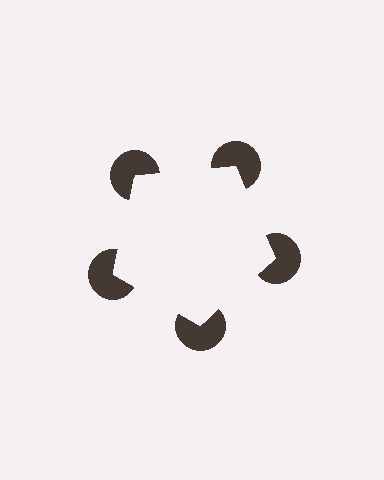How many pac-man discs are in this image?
There are 5 — one at each vertex of the illusory pentagon.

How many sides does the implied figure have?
5 sides.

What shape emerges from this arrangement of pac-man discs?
An illusory pentagon — its edges are inferred from the aligned wedge cuts in the pac-man discs, not physically drawn.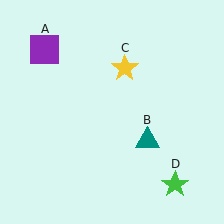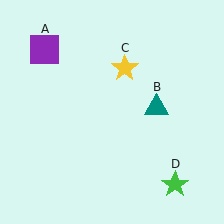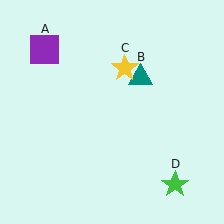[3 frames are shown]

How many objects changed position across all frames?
1 object changed position: teal triangle (object B).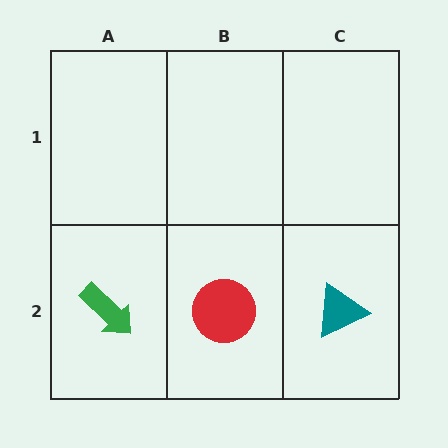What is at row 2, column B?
A red circle.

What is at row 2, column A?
A green arrow.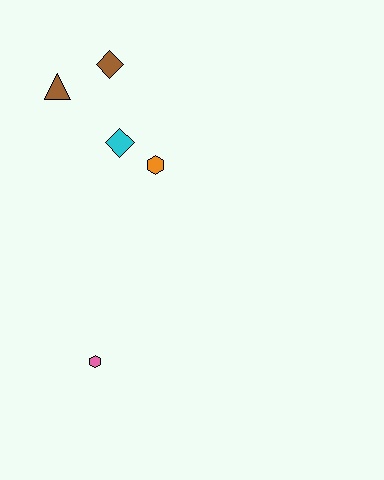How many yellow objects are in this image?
There are no yellow objects.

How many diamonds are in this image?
There are 2 diamonds.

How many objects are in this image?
There are 5 objects.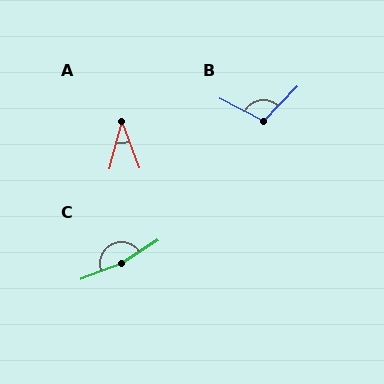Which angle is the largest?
C, at approximately 168 degrees.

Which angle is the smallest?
A, at approximately 35 degrees.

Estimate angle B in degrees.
Approximately 107 degrees.